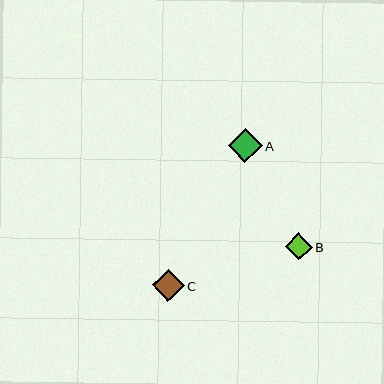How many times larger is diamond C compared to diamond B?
Diamond C is approximately 1.2 times the size of diamond B.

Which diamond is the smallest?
Diamond B is the smallest with a size of approximately 27 pixels.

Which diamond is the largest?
Diamond A is the largest with a size of approximately 34 pixels.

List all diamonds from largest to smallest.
From largest to smallest: A, C, B.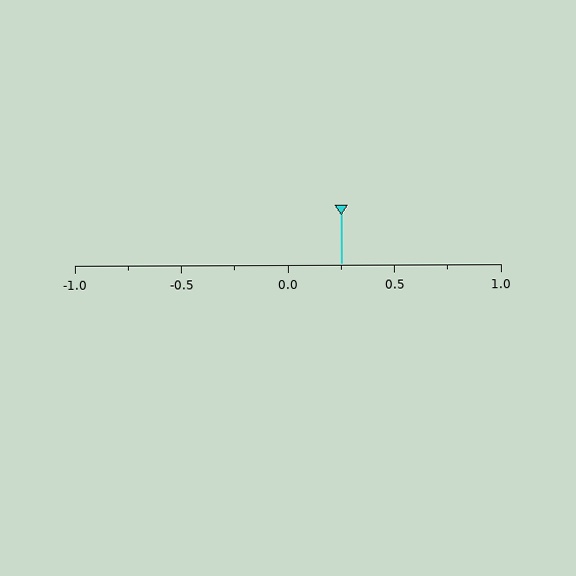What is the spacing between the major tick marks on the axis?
The major ticks are spaced 0.5 apart.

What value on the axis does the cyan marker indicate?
The marker indicates approximately 0.25.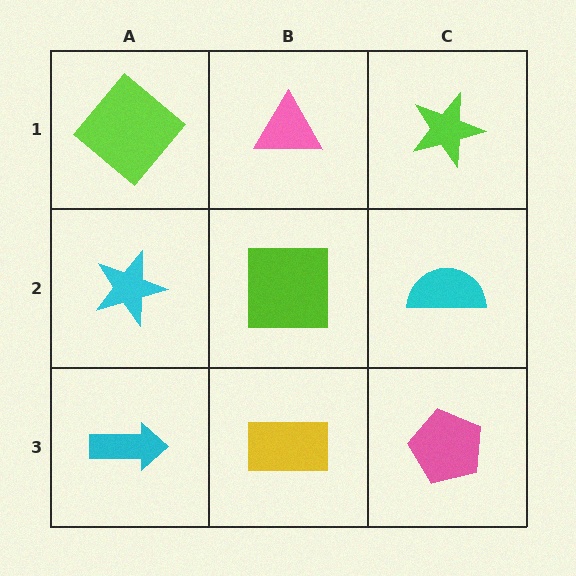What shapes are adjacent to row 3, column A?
A cyan star (row 2, column A), a yellow rectangle (row 3, column B).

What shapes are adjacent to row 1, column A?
A cyan star (row 2, column A), a pink triangle (row 1, column B).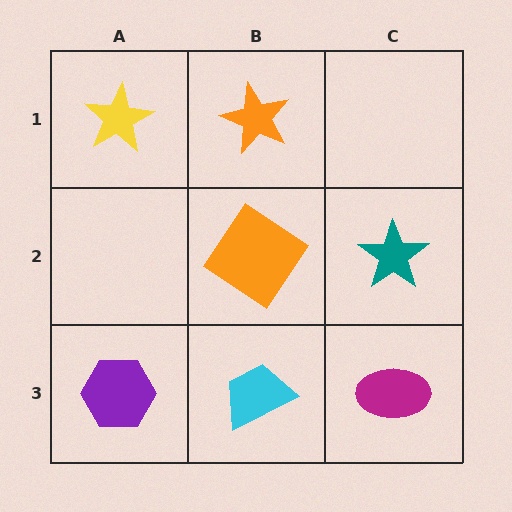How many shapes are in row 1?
2 shapes.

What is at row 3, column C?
A magenta ellipse.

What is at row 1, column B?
An orange star.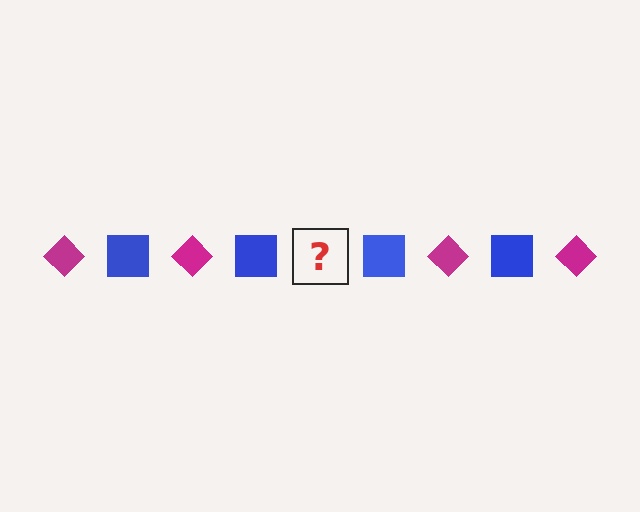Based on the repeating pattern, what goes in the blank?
The blank should be a magenta diamond.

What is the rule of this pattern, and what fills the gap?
The rule is that the pattern alternates between magenta diamond and blue square. The gap should be filled with a magenta diamond.